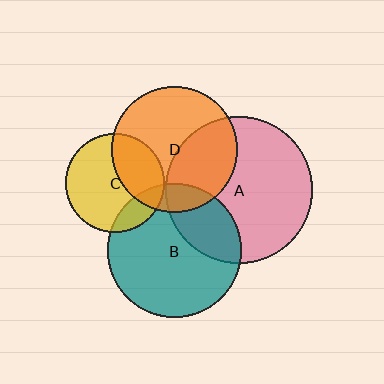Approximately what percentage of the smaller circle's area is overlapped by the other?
Approximately 15%.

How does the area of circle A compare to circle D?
Approximately 1.3 times.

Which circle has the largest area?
Circle A (pink).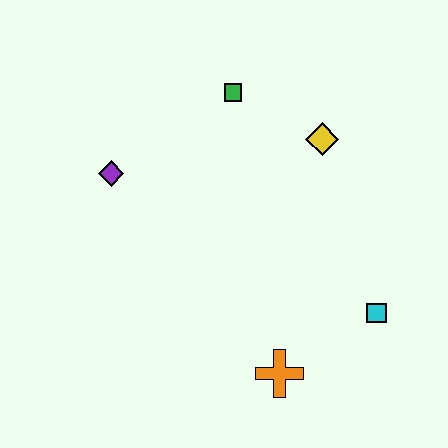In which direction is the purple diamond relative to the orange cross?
The purple diamond is above the orange cross.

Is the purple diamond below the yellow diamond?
Yes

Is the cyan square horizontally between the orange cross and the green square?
No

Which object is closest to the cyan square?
The orange cross is closest to the cyan square.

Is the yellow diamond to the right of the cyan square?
No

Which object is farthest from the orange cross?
The green square is farthest from the orange cross.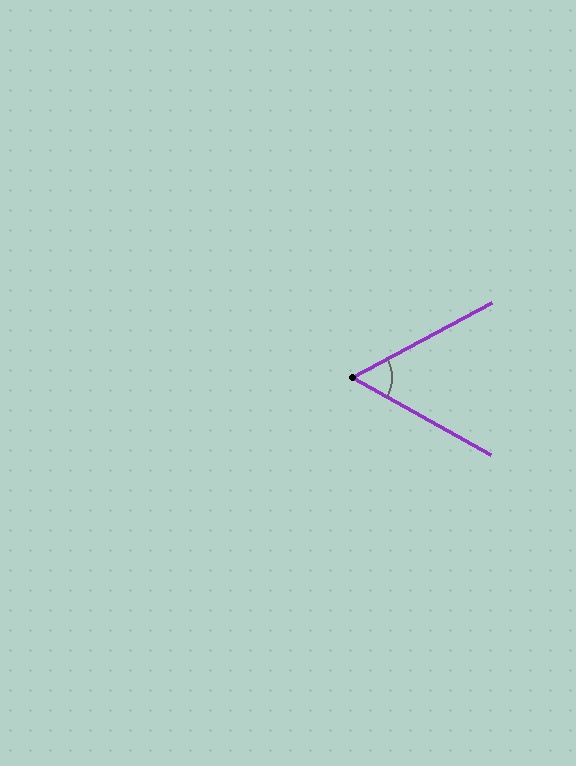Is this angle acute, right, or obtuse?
It is acute.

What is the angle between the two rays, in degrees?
Approximately 57 degrees.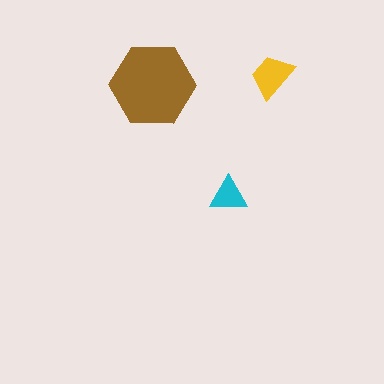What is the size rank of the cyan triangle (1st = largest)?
3rd.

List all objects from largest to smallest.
The brown hexagon, the yellow trapezoid, the cyan triangle.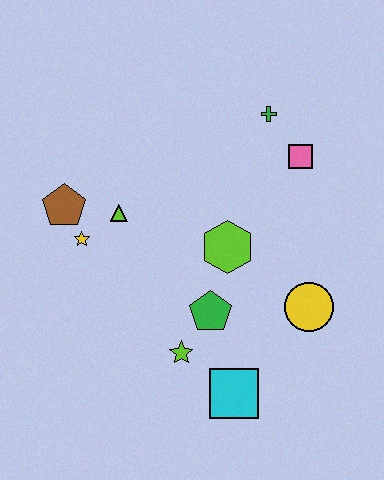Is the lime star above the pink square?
No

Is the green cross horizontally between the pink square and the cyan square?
Yes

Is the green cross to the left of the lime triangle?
No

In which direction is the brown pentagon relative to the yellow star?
The brown pentagon is above the yellow star.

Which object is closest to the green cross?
The pink square is closest to the green cross.